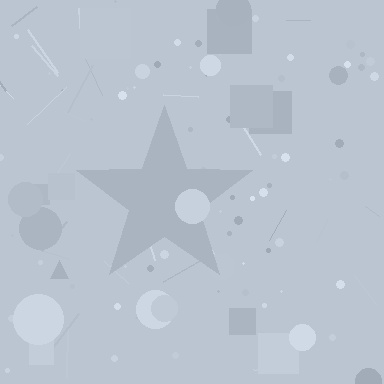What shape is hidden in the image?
A star is hidden in the image.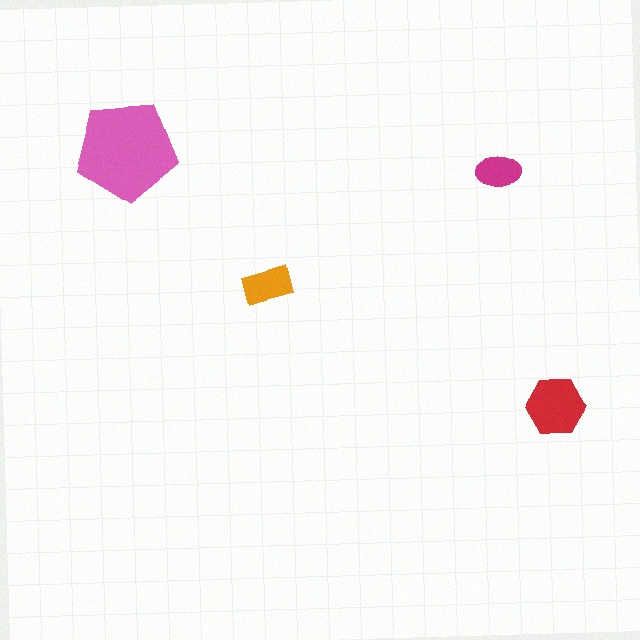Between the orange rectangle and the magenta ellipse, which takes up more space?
The orange rectangle.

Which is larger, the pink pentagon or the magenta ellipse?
The pink pentagon.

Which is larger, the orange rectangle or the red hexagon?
The red hexagon.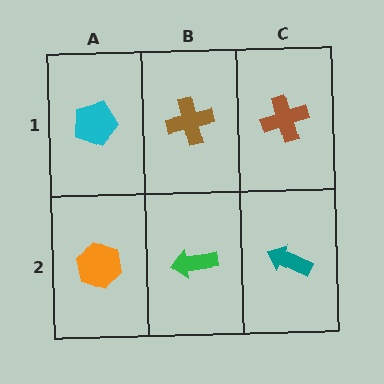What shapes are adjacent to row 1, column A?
An orange hexagon (row 2, column A), a brown cross (row 1, column B).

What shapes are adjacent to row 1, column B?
A green arrow (row 2, column B), a cyan pentagon (row 1, column A), a brown cross (row 1, column C).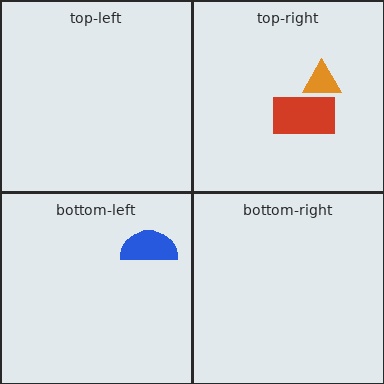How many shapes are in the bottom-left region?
1.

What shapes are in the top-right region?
The orange triangle, the red rectangle.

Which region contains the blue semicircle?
The bottom-left region.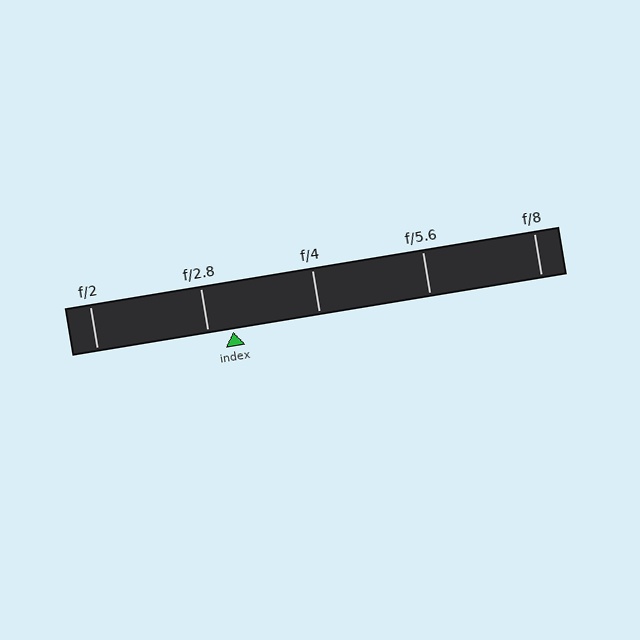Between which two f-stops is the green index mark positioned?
The index mark is between f/2.8 and f/4.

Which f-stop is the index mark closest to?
The index mark is closest to f/2.8.